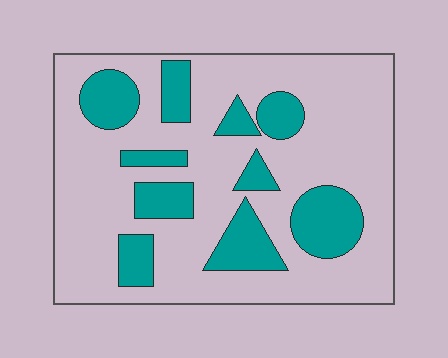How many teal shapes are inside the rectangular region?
10.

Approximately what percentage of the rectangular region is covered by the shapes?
Approximately 25%.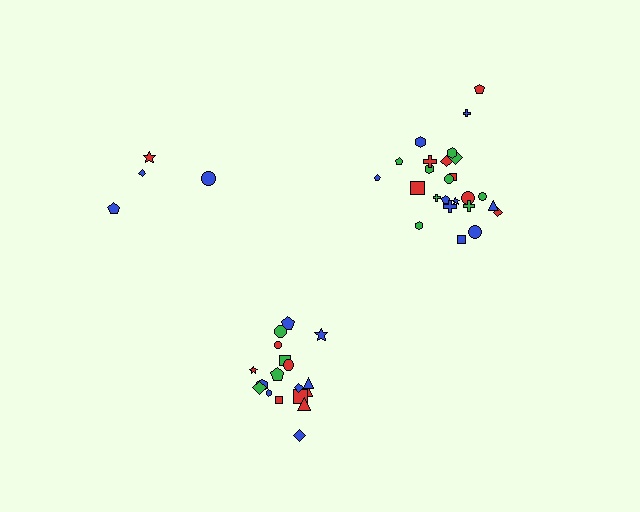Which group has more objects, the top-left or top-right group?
The top-right group.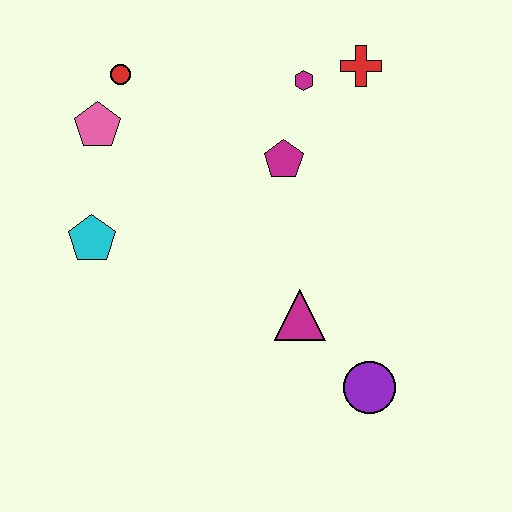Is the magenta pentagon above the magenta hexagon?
No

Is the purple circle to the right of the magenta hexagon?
Yes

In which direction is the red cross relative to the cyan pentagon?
The red cross is to the right of the cyan pentagon.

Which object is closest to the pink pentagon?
The red circle is closest to the pink pentagon.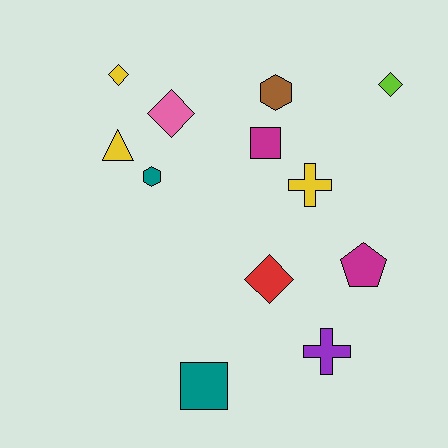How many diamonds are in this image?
There are 4 diamonds.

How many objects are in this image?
There are 12 objects.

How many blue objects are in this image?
There are no blue objects.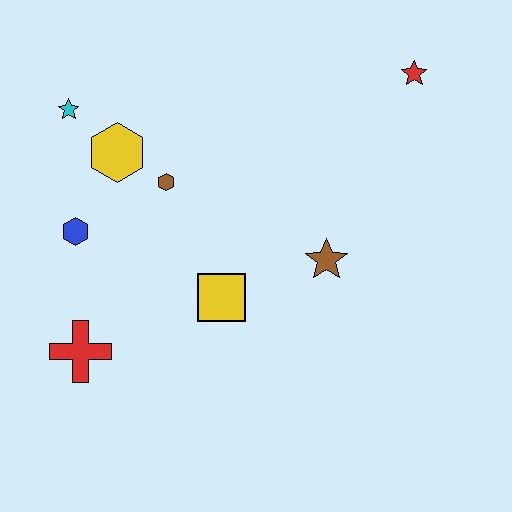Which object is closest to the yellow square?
The brown star is closest to the yellow square.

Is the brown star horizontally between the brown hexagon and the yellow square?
No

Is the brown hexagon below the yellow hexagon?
Yes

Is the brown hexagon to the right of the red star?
No